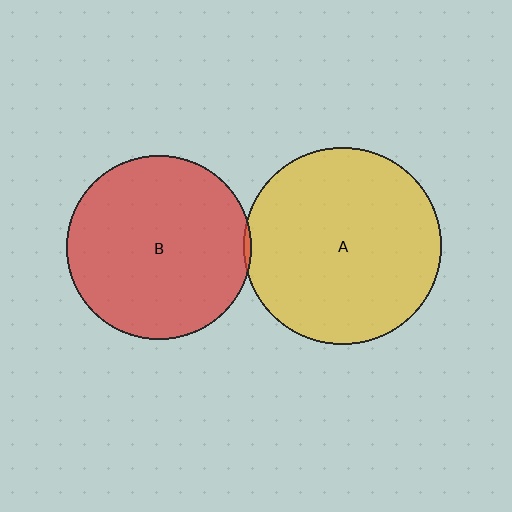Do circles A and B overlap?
Yes.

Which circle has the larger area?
Circle A (yellow).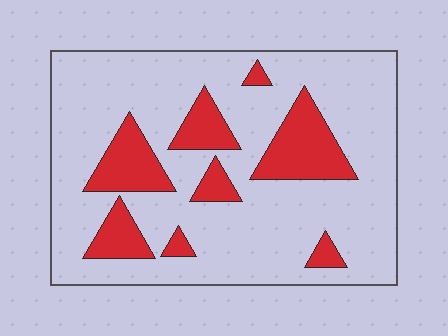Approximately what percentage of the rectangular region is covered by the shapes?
Approximately 20%.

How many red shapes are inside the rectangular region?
8.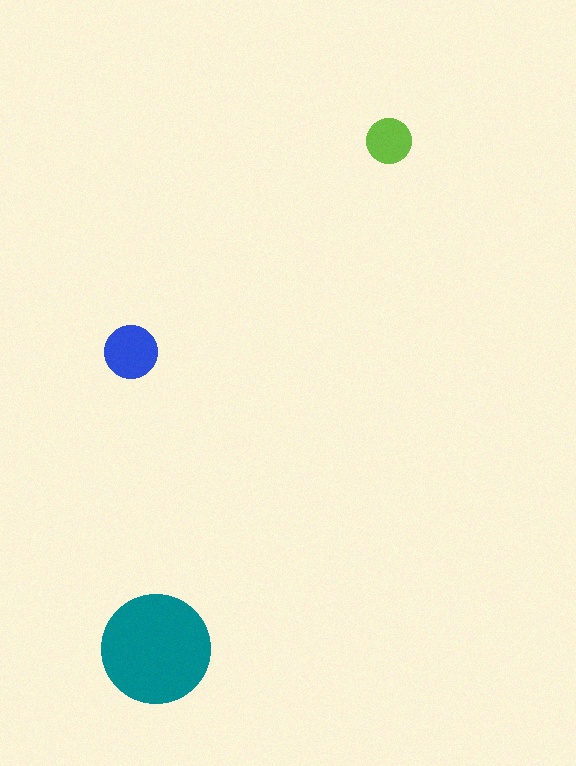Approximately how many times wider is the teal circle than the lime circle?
About 2.5 times wider.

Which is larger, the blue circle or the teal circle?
The teal one.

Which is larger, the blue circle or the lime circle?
The blue one.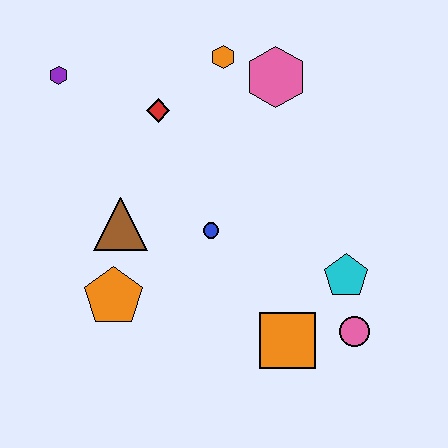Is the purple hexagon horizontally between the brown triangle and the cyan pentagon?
No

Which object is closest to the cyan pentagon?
The pink circle is closest to the cyan pentagon.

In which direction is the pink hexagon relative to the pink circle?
The pink hexagon is above the pink circle.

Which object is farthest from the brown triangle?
The pink circle is farthest from the brown triangle.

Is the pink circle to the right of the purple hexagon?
Yes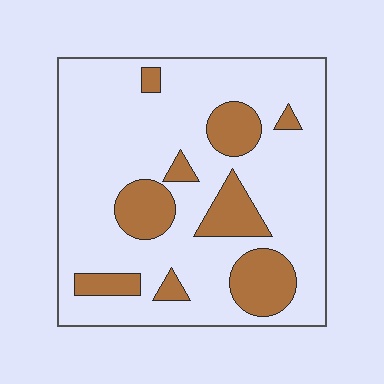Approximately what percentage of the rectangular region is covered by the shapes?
Approximately 20%.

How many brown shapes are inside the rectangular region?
9.